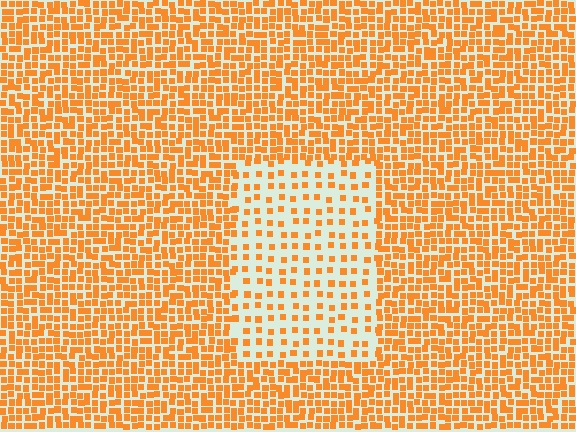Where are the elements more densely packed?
The elements are more densely packed outside the rectangle boundary.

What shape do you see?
I see a rectangle.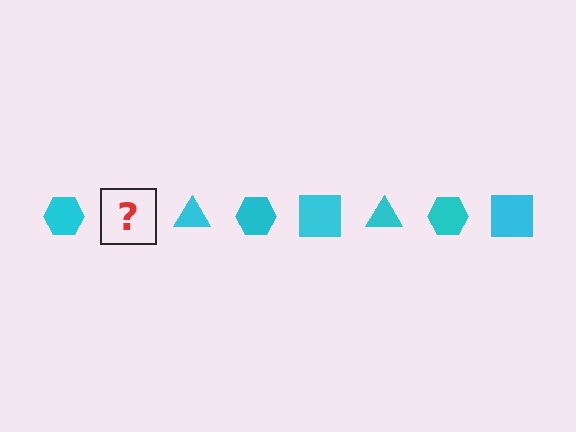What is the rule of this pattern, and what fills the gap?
The rule is that the pattern cycles through hexagon, square, triangle shapes in cyan. The gap should be filled with a cyan square.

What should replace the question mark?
The question mark should be replaced with a cyan square.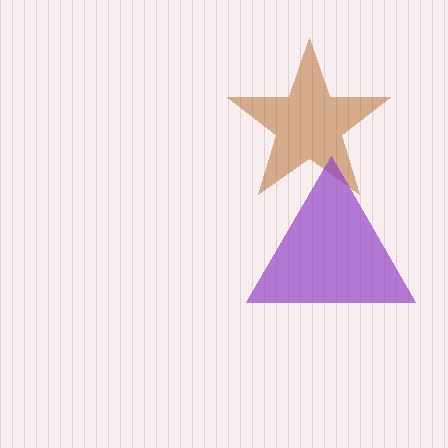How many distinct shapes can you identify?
There are 2 distinct shapes: a brown star, a purple triangle.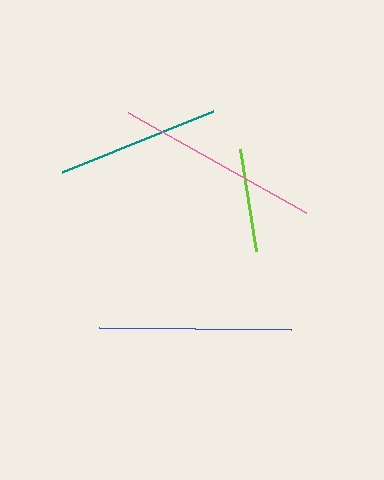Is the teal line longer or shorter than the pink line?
The pink line is longer than the teal line.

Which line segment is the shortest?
The lime line is the shortest at approximately 103 pixels.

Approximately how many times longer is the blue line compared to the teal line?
The blue line is approximately 1.2 times the length of the teal line.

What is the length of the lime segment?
The lime segment is approximately 103 pixels long.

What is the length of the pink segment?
The pink segment is approximately 204 pixels long.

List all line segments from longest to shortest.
From longest to shortest: pink, blue, teal, lime.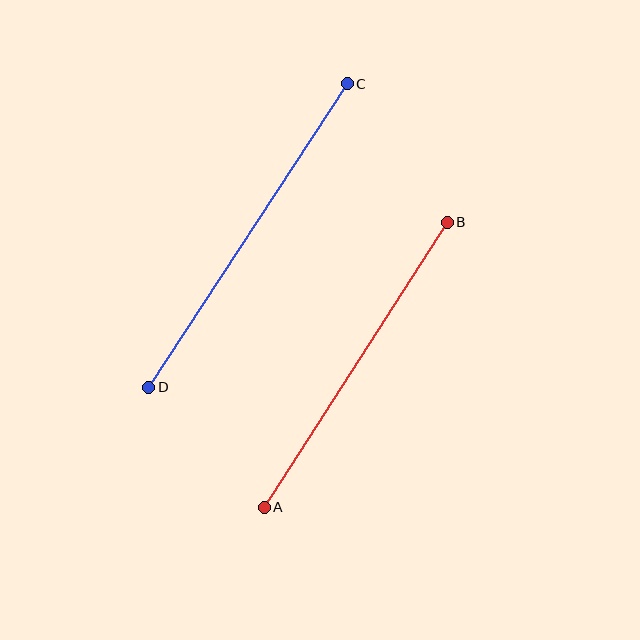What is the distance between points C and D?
The distance is approximately 363 pixels.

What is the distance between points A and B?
The distance is approximately 339 pixels.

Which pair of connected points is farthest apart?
Points C and D are farthest apart.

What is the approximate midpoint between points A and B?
The midpoint is at approximately (356, 365) pixels.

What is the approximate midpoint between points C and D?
The midpoint is at approximately (248, 235) pixels.